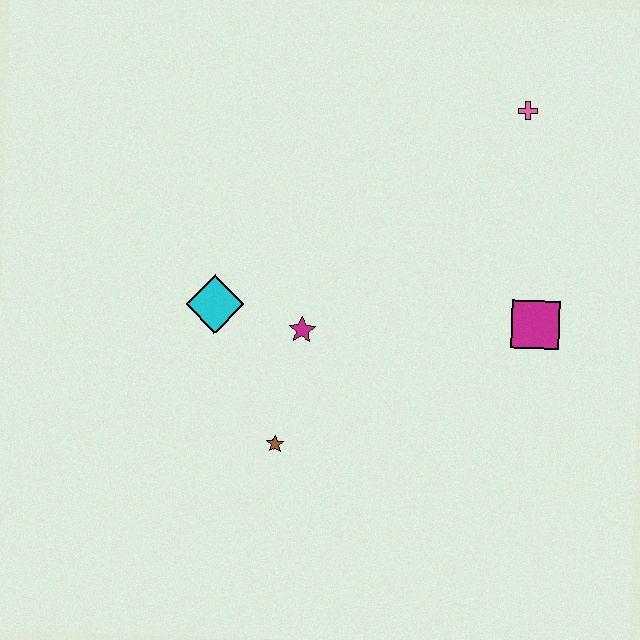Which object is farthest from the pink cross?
The brown star is farthest from the pink cross.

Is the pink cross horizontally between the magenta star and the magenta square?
Yes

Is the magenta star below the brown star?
No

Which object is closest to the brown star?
The magenta star is closest to the brown star.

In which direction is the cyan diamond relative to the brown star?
The cyan diamond is above the brown star.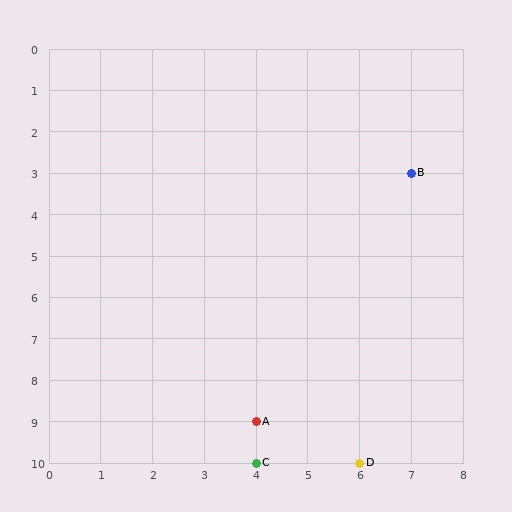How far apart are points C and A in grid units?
Points C and A are 1 row apart.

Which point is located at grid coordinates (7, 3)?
Point B is at (7, 3).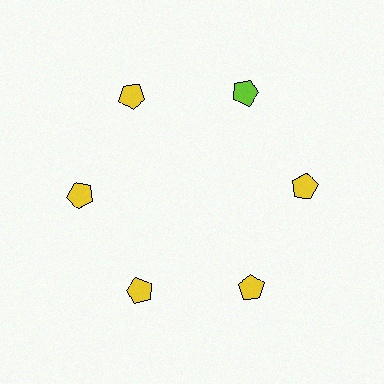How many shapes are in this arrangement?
There are 6 shapes arranged in a ring pattern.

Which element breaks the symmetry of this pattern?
The lime pentagon at roughly the 1 o'clock position breaks the symmetry. All other shapes are yellow pentagons.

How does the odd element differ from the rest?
It has a different color: lime instead of yellow.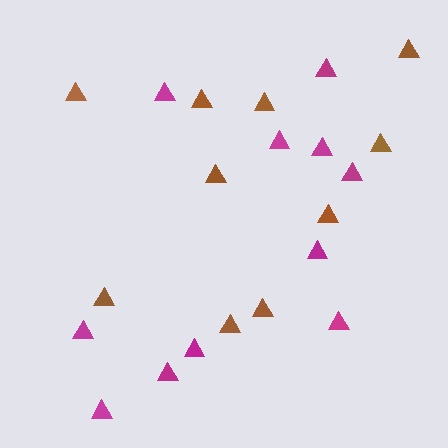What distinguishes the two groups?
There are 2 groups: one group of brown triangles (10) and one group of magenta triangles (11).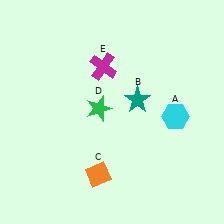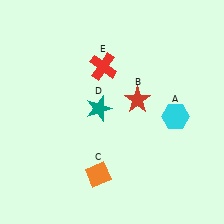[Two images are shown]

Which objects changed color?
B changed from teal to red. D changed from green to teal. E changed from magenta to red.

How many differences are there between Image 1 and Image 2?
There are 3 differences between the two images.